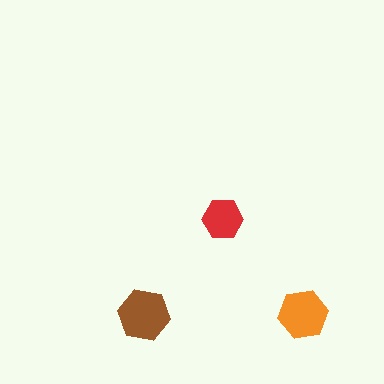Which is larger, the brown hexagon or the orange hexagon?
The brown one.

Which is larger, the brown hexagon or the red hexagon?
The brown one.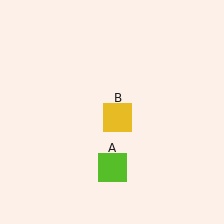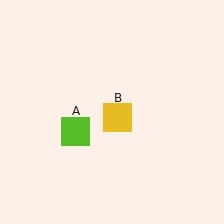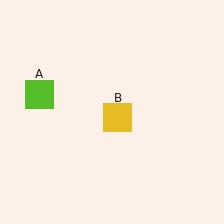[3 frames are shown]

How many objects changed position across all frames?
1 object changed position: lime square (object A).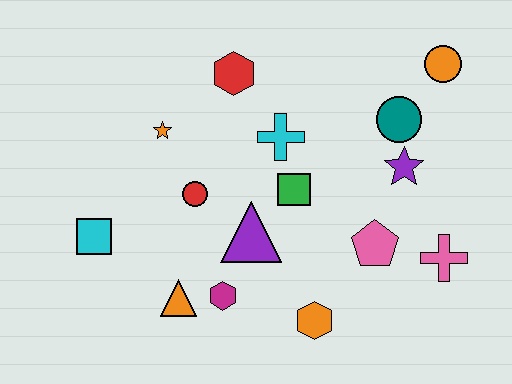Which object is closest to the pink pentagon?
The pink cross is closest to the pink pentagon.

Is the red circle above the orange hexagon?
Yes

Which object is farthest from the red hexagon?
The pink cross is farthest from the red hexagon.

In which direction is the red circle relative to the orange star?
The red circle is below the orange star.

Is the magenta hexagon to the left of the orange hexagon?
Yes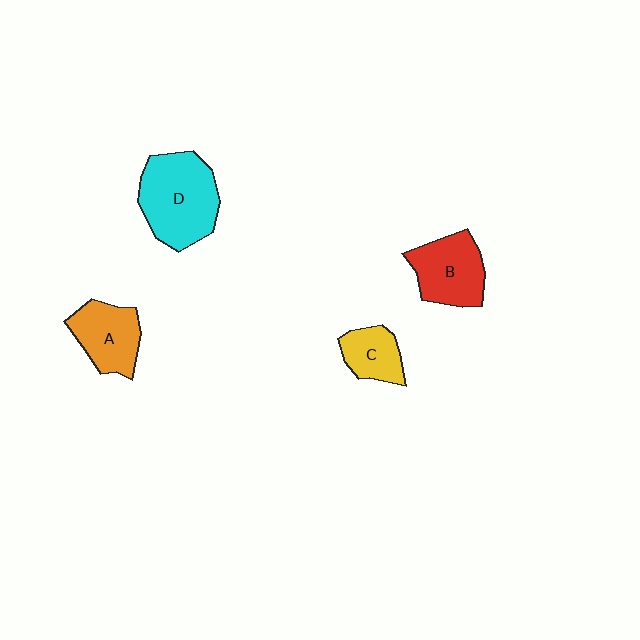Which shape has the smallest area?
Shape C (yellow).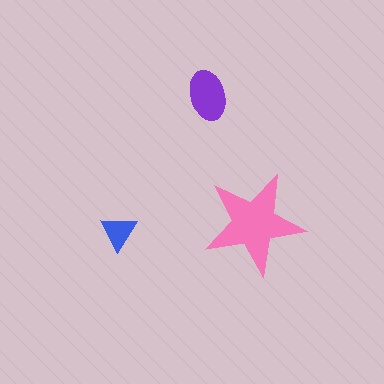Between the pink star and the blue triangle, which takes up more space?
The pink star.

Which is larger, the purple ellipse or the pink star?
The pink star.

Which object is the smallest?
The blue triangle.